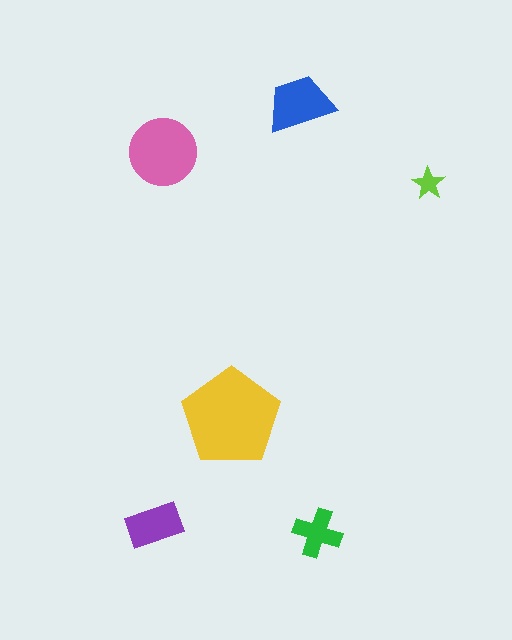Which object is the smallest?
The lime star.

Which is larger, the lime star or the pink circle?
The pink circle.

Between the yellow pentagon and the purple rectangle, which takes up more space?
The yellow pentagon.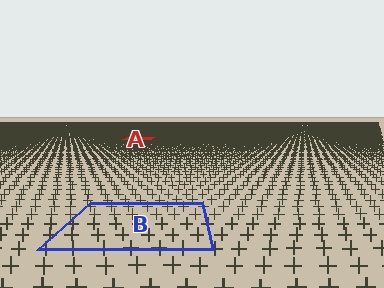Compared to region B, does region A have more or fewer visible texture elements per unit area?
Region A has more texture elements per unit area — they are packed more densely because it is farther away.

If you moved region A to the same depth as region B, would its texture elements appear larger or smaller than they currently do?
They would appear larger. At a closer depth, the same texture elements are projected at a bigger on-screen size.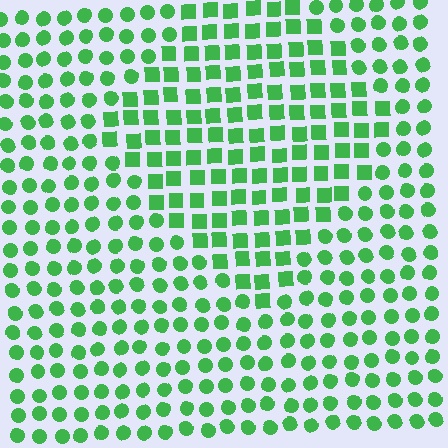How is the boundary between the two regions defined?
The boundary is defined by a change in element shape: squares inside vs. circles outside. All elements share the same color and spacing.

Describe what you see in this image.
The image is filled with small green elements arranged in a uniform grid. A diamond-shaped region contains squares, while the surrounding area contains circles. The boundary is defined purely by the change in element shape.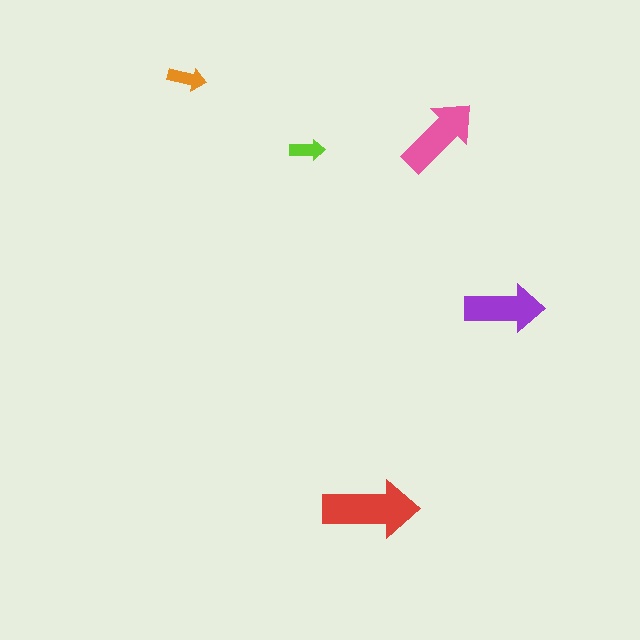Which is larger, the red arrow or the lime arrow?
The red one.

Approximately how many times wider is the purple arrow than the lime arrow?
About 2 times wider.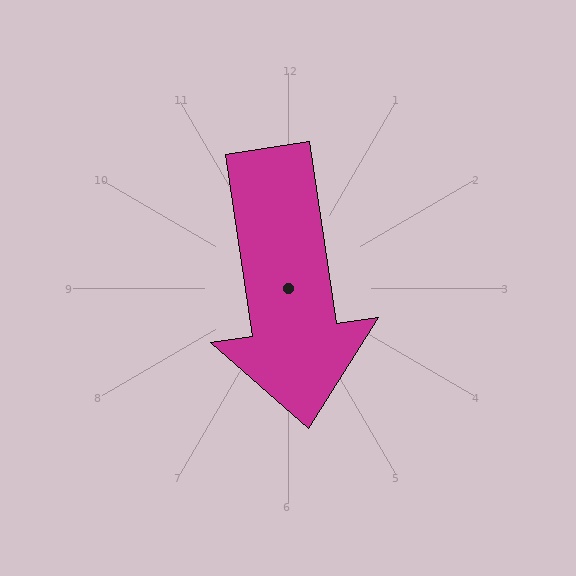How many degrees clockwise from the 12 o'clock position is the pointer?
Approximately 172 degrees.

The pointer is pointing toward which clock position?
Roughly 6 o'clock.